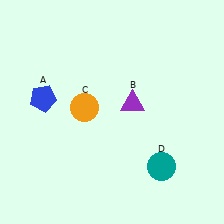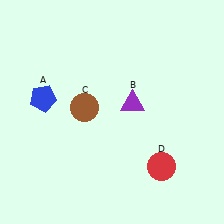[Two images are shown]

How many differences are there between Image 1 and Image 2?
There are 2 differences between the two images.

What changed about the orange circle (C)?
In Image 1, C is orange. In Image 2, it changed to brown.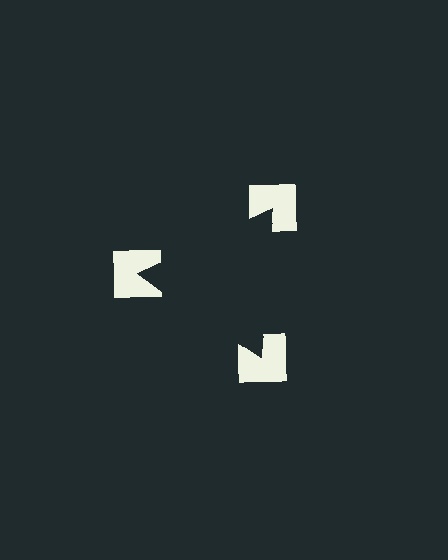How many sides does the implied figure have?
3 sides.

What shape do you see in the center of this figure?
An illusory triangle — its edges are inferred from the aligned wedge cuts in the notched squares, not physically drawn.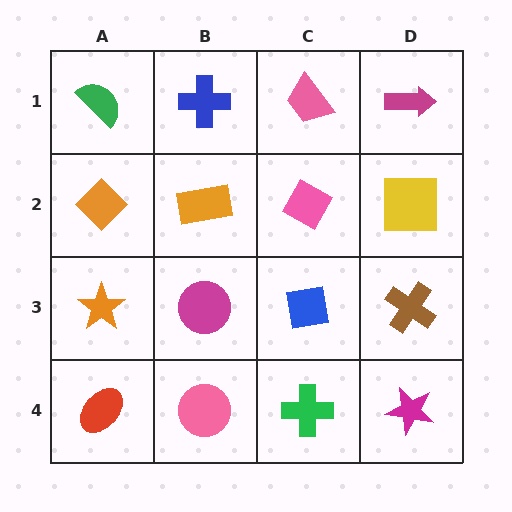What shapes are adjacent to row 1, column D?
A yellow square (row 2, column D), a pink trapezoid (row 1, column C).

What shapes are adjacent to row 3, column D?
A yellow square (row 2, column D), a magenta star (row 4, column D), a blue square (row 3, column C).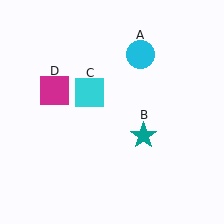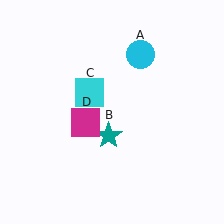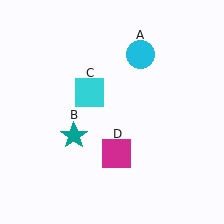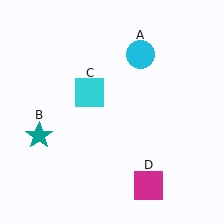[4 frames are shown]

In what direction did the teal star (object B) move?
The teal star (object B) moved left.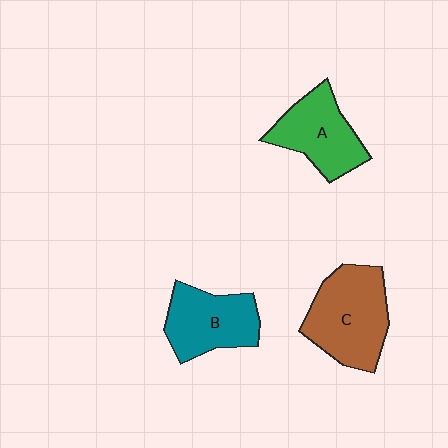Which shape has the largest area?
Shape C (brown).